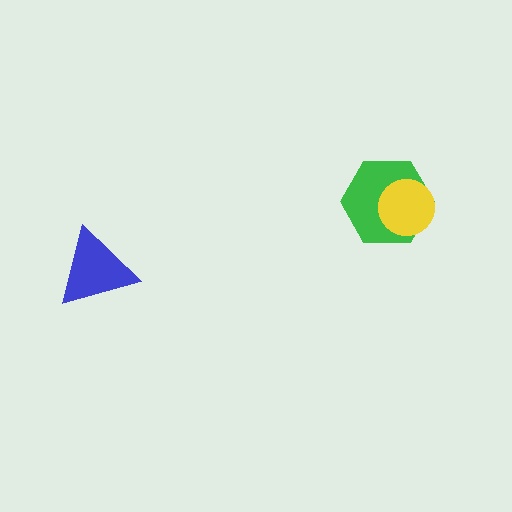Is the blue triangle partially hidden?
No, no other shape covers it.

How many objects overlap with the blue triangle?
0 objects overlap with the blue triangle.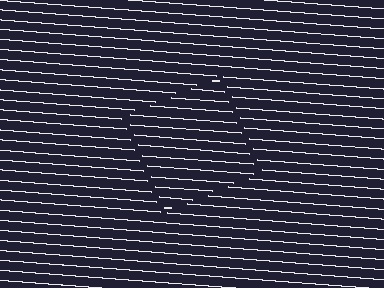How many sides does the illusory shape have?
4 sides — the line-ends trace a square.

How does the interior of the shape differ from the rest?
The interior of the shape contains the same grating, shifted by half a period — the contour is defined by the phase discontinuity where line-ends from the inner and outer gratings abut.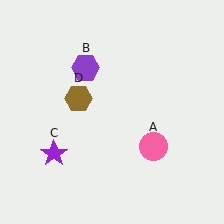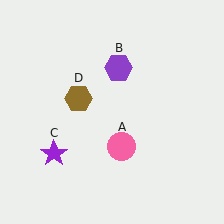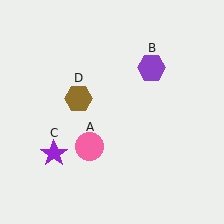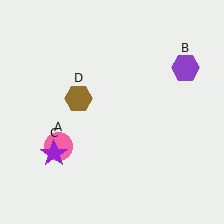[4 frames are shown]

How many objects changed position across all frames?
2 objects changed position: pink circle (object A), purple hexagon (object B).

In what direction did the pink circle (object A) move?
The pink circle (object A) moved left.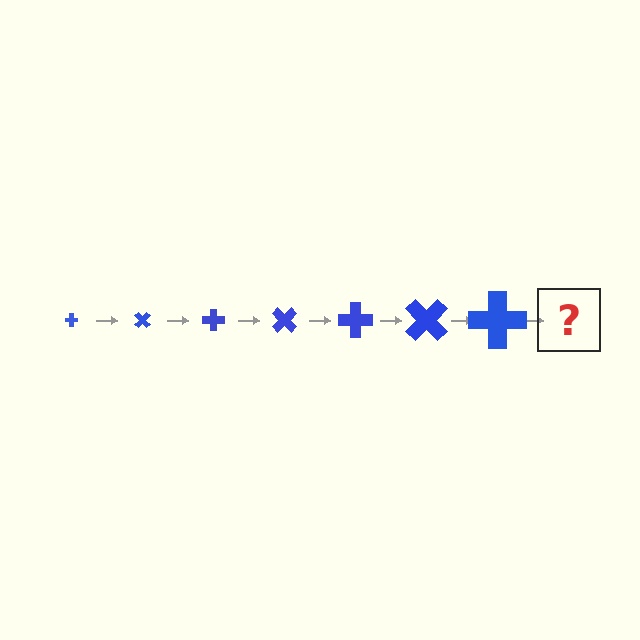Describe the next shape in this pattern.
It should be a cross, larger than the previous one and rotated 315 degrees from the start.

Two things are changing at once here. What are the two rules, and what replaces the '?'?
The two rules are that the cross grows larger each step and it rotates 45 degrees each step. The '?' should be a cross, larger than the previous one and rotated 315 degrees from the start.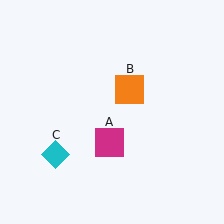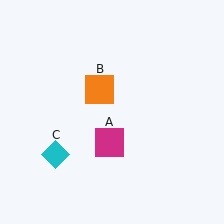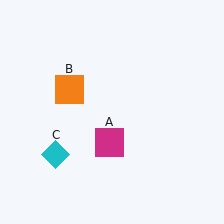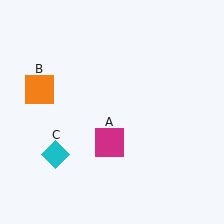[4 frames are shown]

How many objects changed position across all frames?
1 object changed position: orange square (object B).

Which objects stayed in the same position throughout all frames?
Magenta square (object A) and cyan diamond (object C) remained stationary.